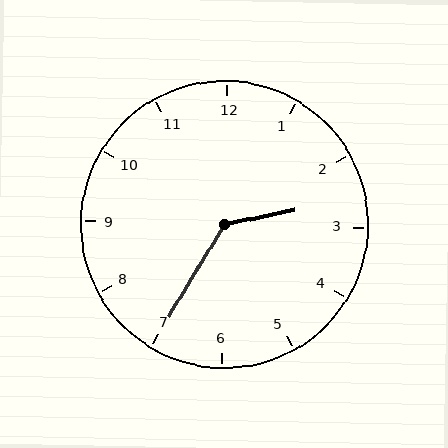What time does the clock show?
2:35.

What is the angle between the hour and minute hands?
Approximately 132 degrees.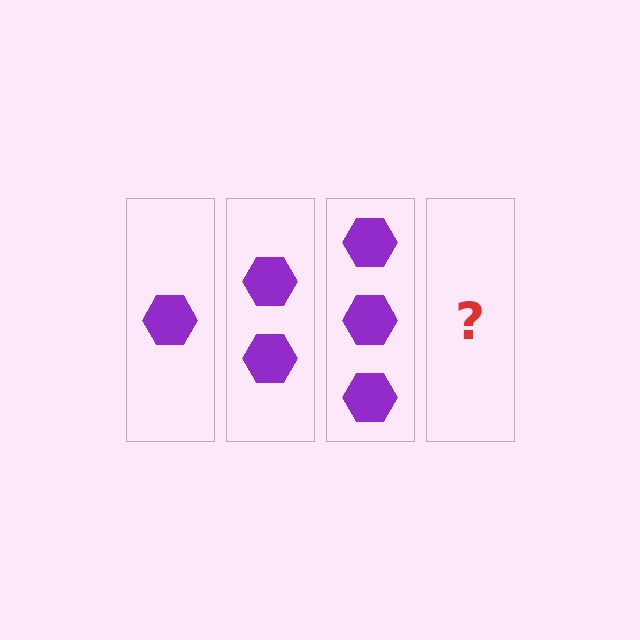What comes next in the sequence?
The next element should be 4 hexagons.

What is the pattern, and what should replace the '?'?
The pattern is that each step adds one more hexagon. The '?' should be 4 hexagons.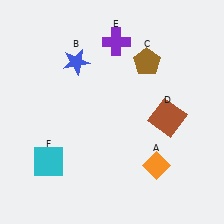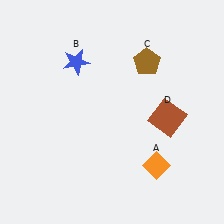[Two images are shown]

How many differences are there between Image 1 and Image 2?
There are 2 differences between the two images.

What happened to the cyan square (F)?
The cyan square (F) was removed in Image 2. It was in the bottom-left area of Image 1.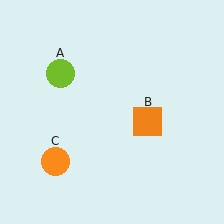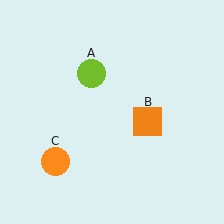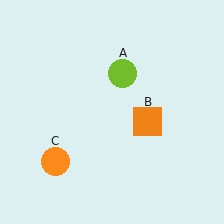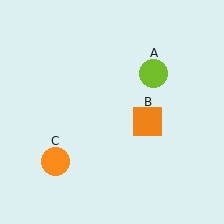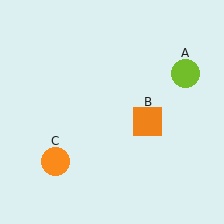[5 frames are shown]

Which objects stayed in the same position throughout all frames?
Orange square (object B) and orange circle (object C) remained stationary.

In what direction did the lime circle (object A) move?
The lime circle (object A) moved right.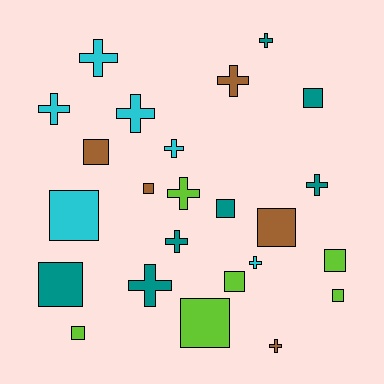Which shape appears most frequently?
Cross, with 12 objects.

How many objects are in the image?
There are 24 objects.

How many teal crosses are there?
There are 4 teal crosses.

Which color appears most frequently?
Teal, with 7 objects.